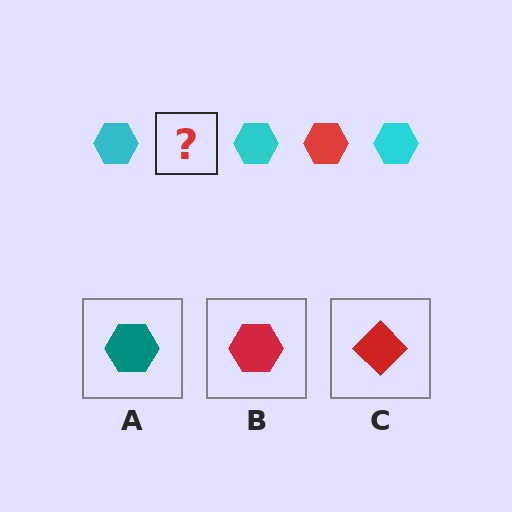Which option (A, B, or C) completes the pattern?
B.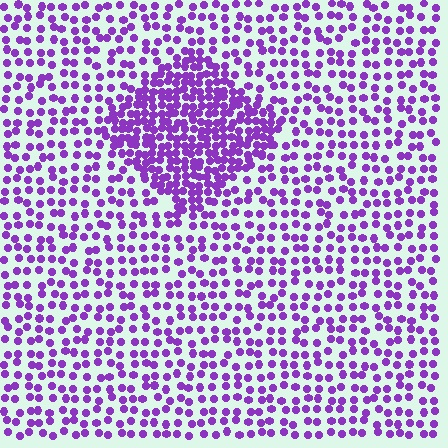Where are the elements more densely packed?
The elements are more densely packed inside the diamond boundary.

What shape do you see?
I see a diamond.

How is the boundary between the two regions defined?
The boundary is defined by a change in element density (approximately 2.2x ratio). All elements are the same color, size, and shape.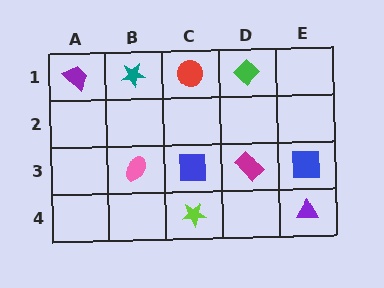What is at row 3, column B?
A pink ellipse.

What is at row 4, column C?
A lime star.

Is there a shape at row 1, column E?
No, that cell is empty.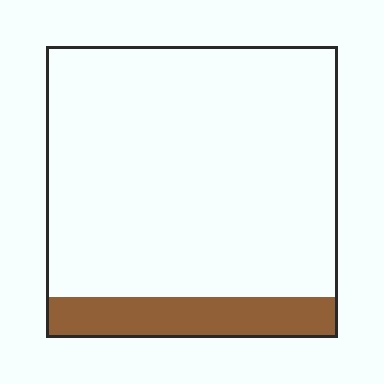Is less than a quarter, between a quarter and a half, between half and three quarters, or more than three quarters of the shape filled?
Less than a quarter.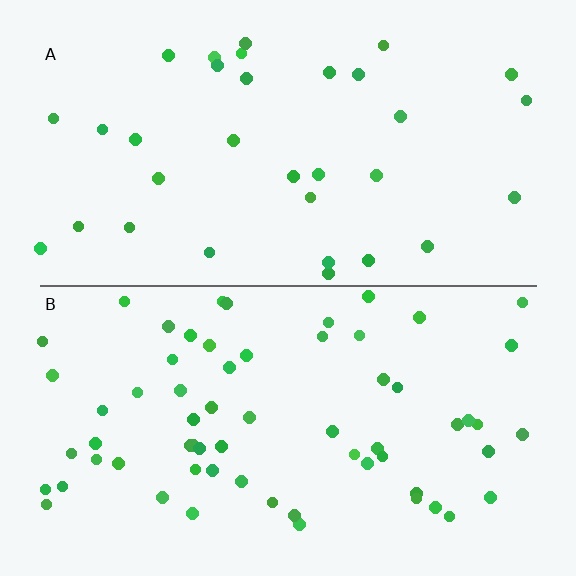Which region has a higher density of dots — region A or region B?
B (the bottom).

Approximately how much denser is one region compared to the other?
Approximately 2.0× — region B over region A.